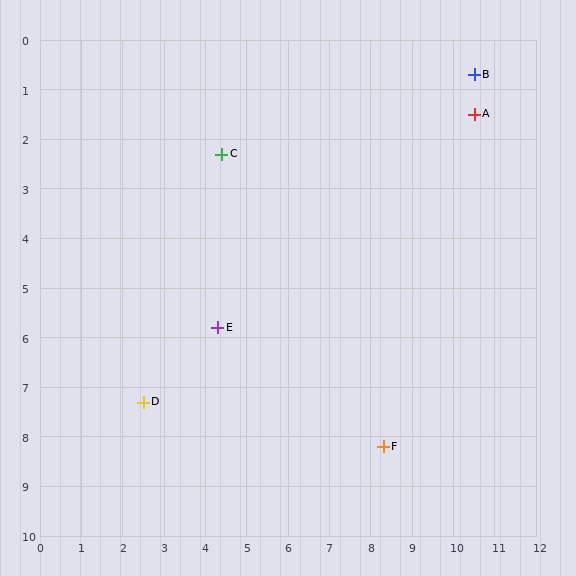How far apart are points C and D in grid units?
Points C and D are about 5.3 grid units apart.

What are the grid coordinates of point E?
Point E is at approximately (4.3, 5.8).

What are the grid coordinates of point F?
Point F is at approximately (8.3, 8.2).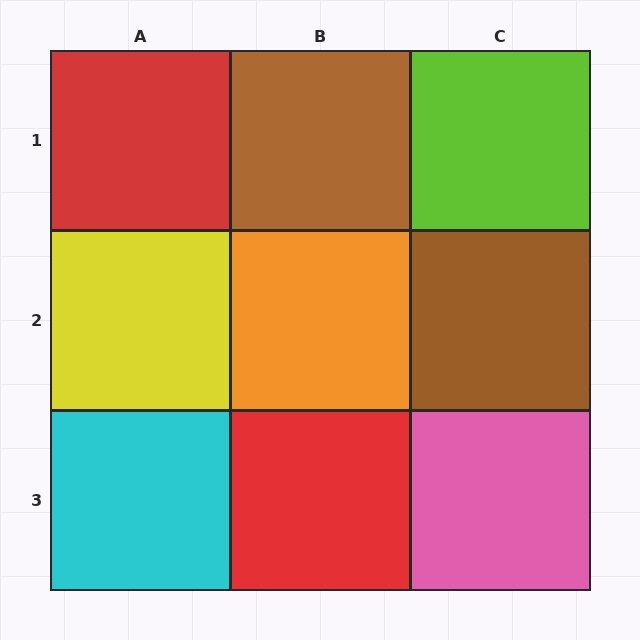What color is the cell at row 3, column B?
Red.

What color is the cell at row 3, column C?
Pink.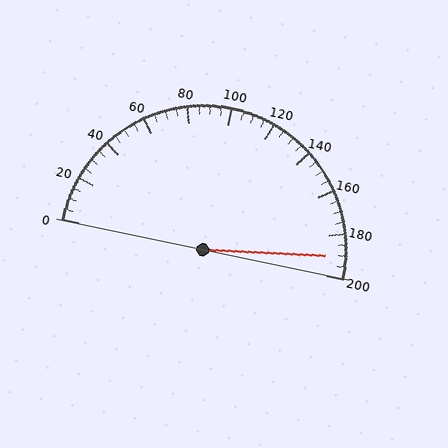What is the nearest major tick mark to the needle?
The nearest major tick mark is 200.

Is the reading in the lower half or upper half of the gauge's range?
The reading is in the upper half of the range (0 to 200).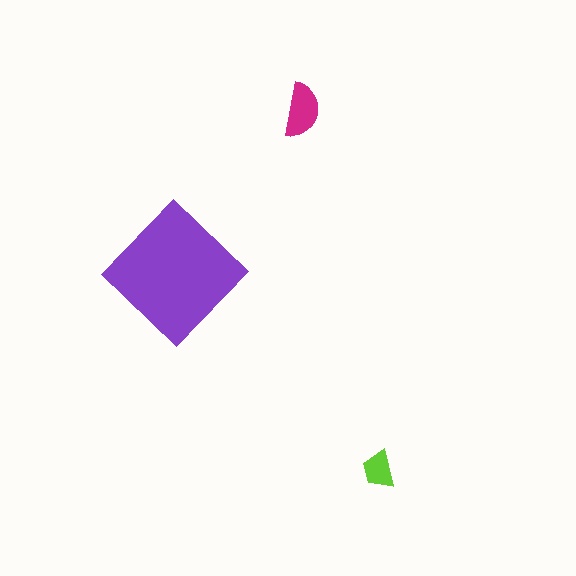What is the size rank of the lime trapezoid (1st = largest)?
3rd.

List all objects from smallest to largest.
The lime trapezoid, the magenta semicircle, the purple diamond.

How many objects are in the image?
There are 3 objects in the image.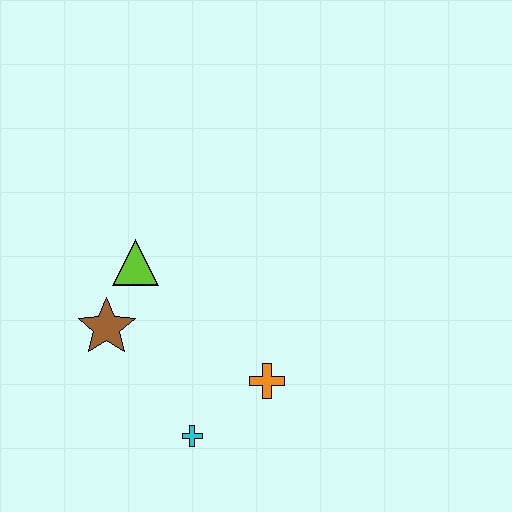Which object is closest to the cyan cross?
The orange cross is closest to the cyan cross.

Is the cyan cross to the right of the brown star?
Yes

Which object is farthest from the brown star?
The orange cross is farthest from the brown star.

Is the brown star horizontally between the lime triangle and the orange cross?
No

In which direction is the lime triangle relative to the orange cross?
The lime triangle is to the left of the orange cross.